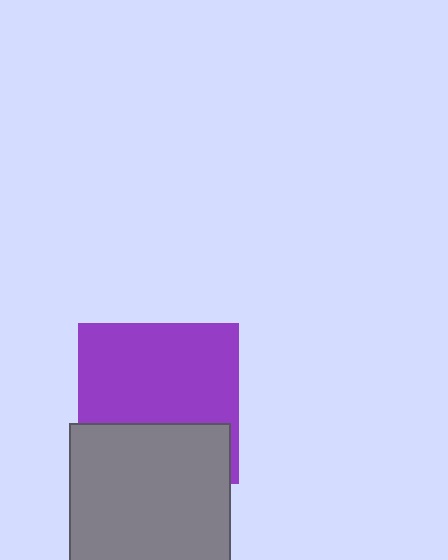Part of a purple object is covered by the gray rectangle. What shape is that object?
It is a square.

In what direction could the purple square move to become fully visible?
The purple square could move up. That would shift it out from behind the gray rectangle entirely.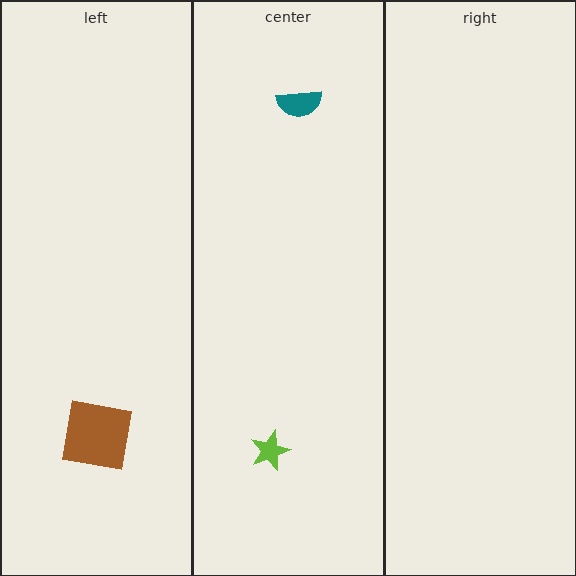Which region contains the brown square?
The left region.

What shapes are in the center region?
The lime star, the teal semicircle.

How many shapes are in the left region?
1.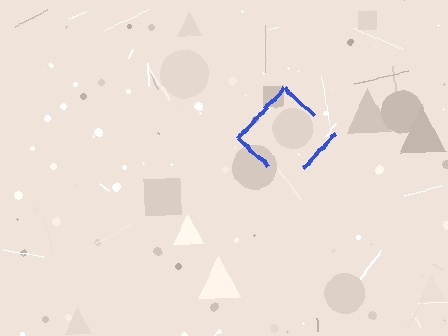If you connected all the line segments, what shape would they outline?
They would outline a diamond.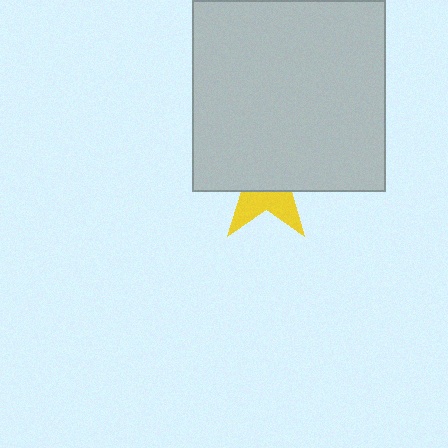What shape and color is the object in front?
The object in front is a light gray square.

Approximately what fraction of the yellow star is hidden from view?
Roughly 63% of the yellow star is hidden behind the light gray square.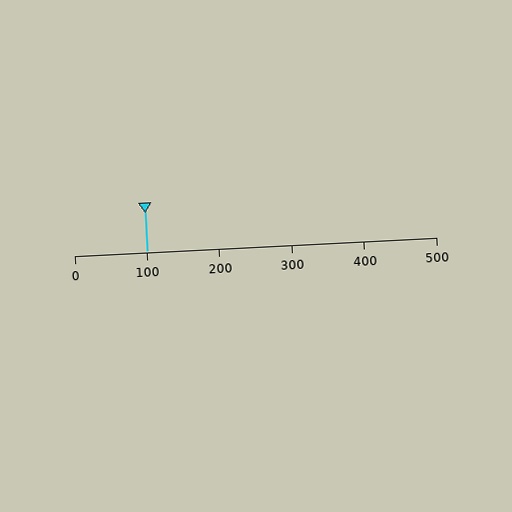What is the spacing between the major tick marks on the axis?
The major ticks are spaced 100 apart.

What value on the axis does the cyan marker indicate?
The marker indicates approximately 100.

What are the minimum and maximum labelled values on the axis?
The axis runs from 0 to 500.